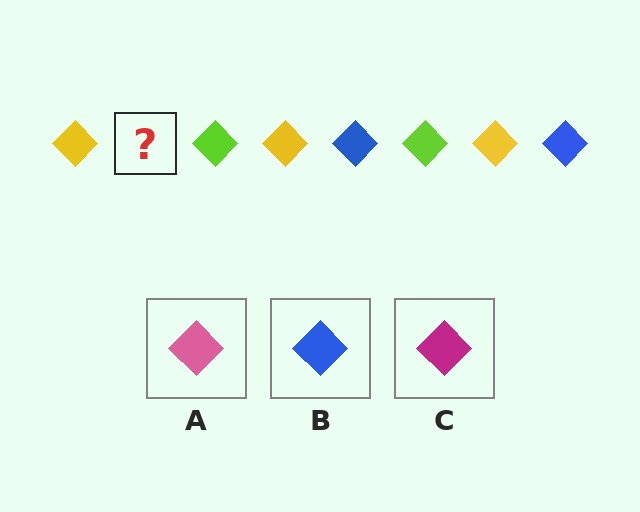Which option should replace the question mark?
Option B.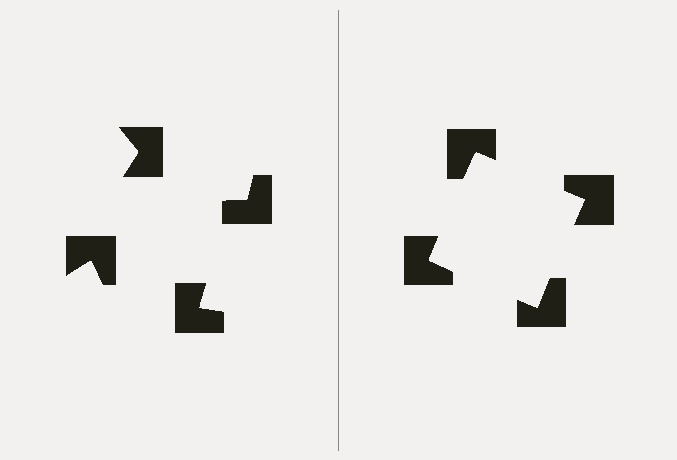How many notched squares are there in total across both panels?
8 — 4 on each side.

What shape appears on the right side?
An illusory square.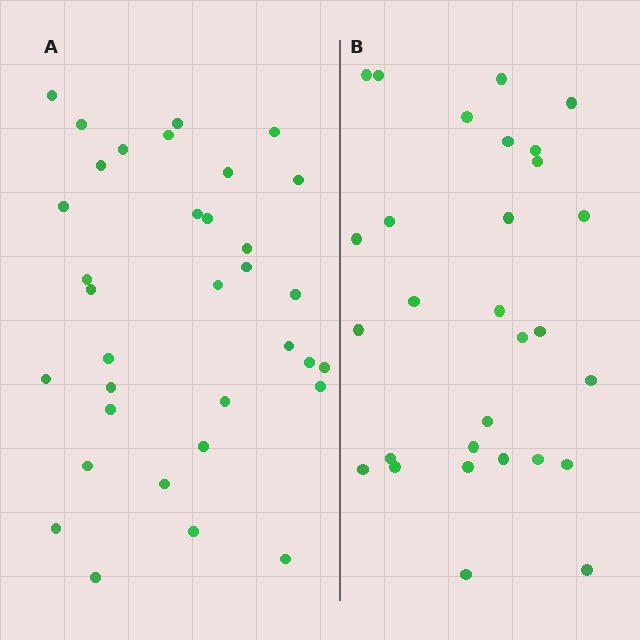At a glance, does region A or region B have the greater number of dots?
Region A (the left region) has more dots.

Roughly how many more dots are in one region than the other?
Region A has about 5 more dots than region B.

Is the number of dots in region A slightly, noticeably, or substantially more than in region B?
Region A has only slightly more — the two regions are fairly close. The ratio is roughly 1.2 to 1.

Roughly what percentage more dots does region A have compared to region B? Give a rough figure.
About 15% more.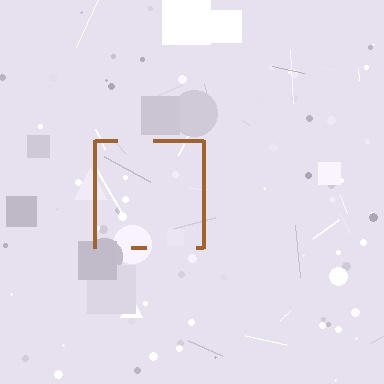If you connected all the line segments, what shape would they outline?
They would outline a square.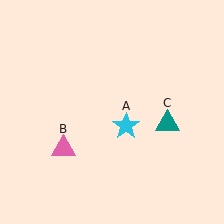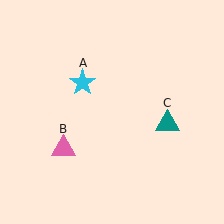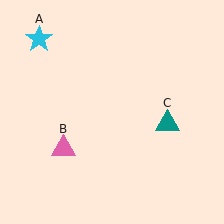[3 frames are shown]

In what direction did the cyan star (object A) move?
The cyan star (object A) moved up and to the left.